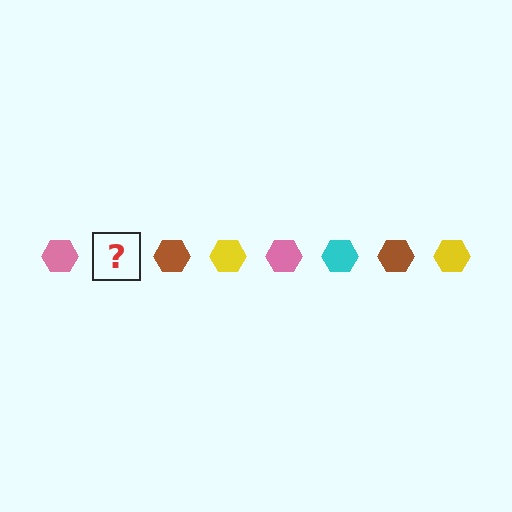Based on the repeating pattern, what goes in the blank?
The blank should be a cyan hexagon.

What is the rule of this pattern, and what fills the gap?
The rule is that the pattern cycles through pink, cyan, brown, yellow hexagons. The gap should be filled with a cyan hexagon.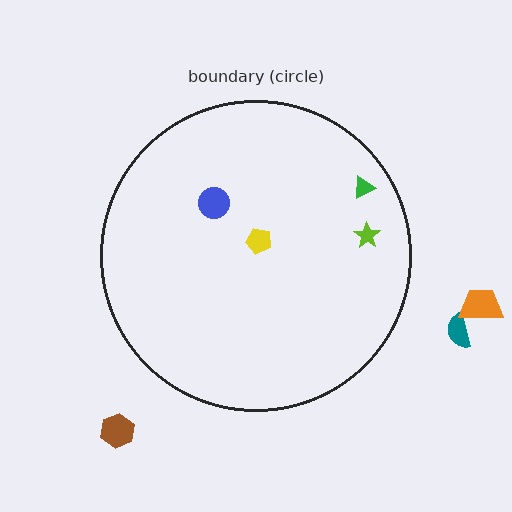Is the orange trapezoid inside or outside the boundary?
Outside.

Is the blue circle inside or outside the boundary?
Inside.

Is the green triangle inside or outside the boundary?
Inside.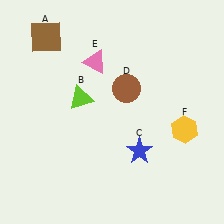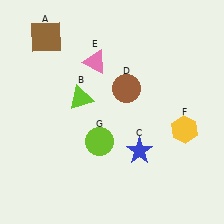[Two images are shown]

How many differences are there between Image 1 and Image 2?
There is 1 difference between the two images.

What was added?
A lime circle (G) was added in Image 2.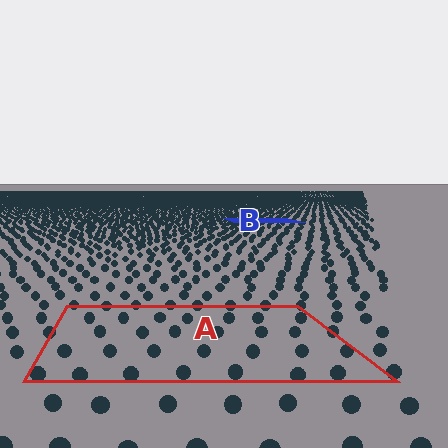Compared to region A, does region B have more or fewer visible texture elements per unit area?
Region B has more texture elements per unit area — they are packed more densely because it is farther away.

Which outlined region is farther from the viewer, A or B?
Region B is farther from the viewer — the texture elements inside it appear smaller and more densely packed.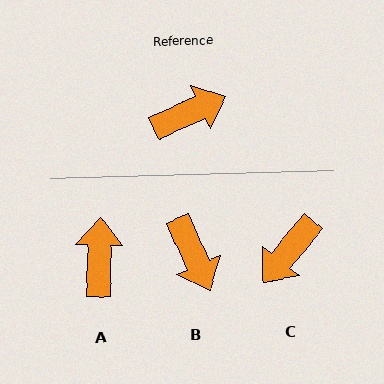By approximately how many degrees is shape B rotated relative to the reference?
Approximately 90 degrees clockwise.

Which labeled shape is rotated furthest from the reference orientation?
C, about 153 degrees away.